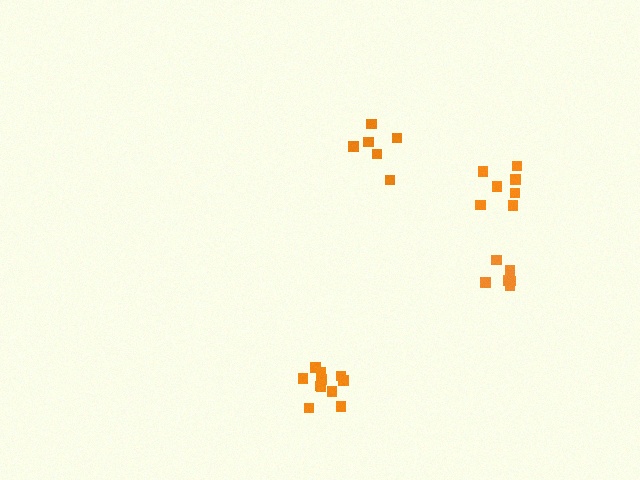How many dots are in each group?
Group 1: 6 dots, Group 2: 7 dots, Group 3: 7 dots, Group 4: 11 dots (31 total).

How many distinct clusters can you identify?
There are 4 distinct clusters.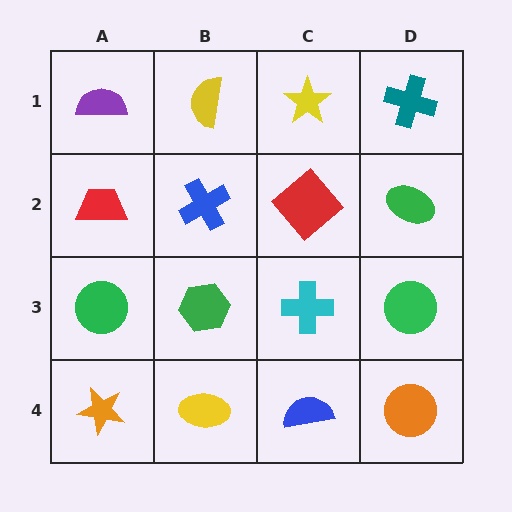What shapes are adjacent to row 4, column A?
A green circle (row 3, column A), a yellow ellipse (row 4, column B).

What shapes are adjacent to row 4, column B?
A green hexagon (row 3, column B), an orange star (row 4, column A), a blue semicircle (row 4, column C).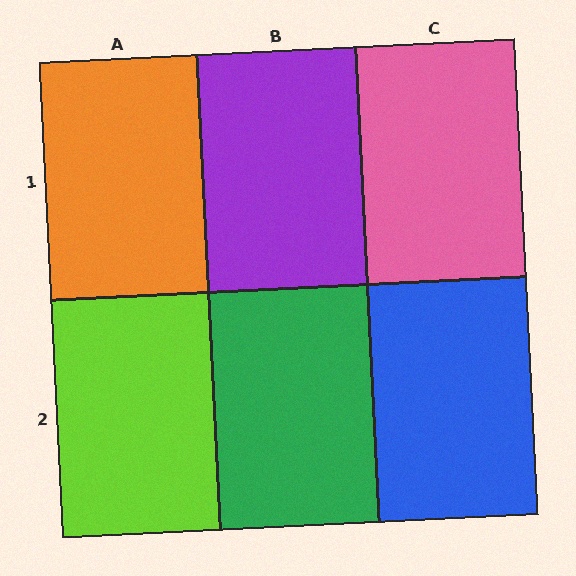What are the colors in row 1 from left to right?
Orange, purple, pink.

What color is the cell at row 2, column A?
Lime.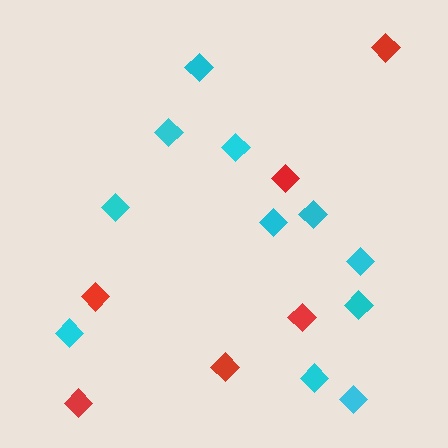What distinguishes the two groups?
There are 2 groups: one group of cyan diamonds (11) and one group of red diamonds (6).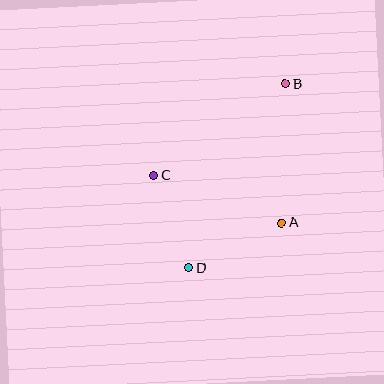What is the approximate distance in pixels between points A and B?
The distance between A and B is approximately 139 pixels.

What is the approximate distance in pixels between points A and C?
The distance between A and C is approximately 136 pixels.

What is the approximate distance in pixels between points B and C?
The distance between B and C is approximately 160 pixels.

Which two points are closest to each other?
Points C and D are closest to each other.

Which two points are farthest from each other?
Points B and D are farthest from each other.